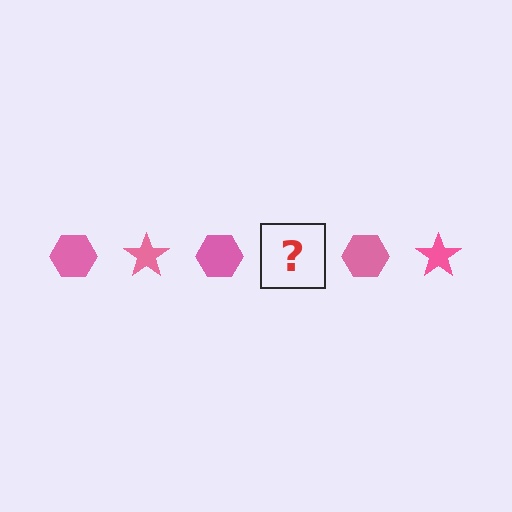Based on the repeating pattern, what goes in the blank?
The blank should be a pink star.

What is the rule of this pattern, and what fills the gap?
The rule is that the pattern cycles through hexagon, star shapes in pink. The gap should be filled with a pink star.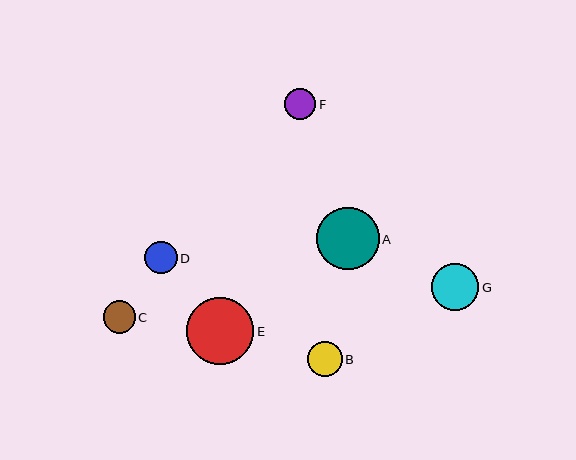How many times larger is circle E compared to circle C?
Circle E is approximately 2.1 times the size of circle C.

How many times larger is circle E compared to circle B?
Circle E is approximately 1.9 times the size of circle B.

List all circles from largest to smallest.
From largest to smallest: E, A, G, B, D, C, F.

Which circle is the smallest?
Circle F is the smallest with a size of approximately 31 pixels.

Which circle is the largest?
Circle E is the largest with a size of approximately 67 pixels.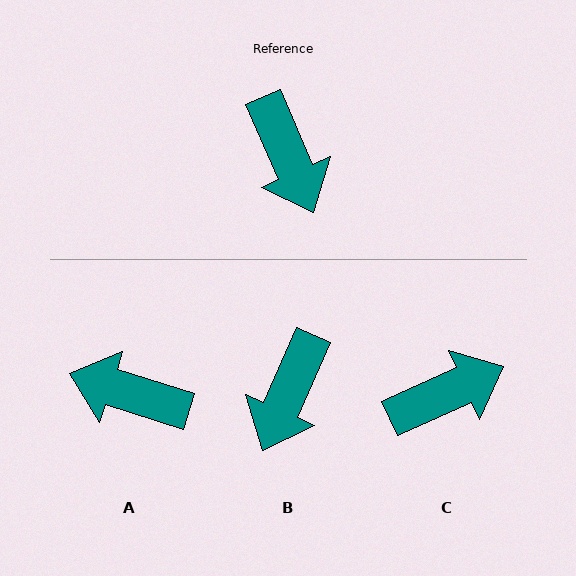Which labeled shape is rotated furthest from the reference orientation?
A, about 131 degrees away.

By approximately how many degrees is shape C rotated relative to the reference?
Approximately 91 degrees counter-clockwise.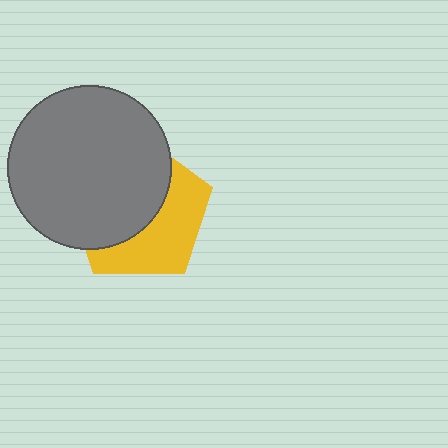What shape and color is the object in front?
The object in front is a gray circle.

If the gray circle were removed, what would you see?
You would see the complete yellow pentagon.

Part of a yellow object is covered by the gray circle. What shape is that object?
It is a pentagon.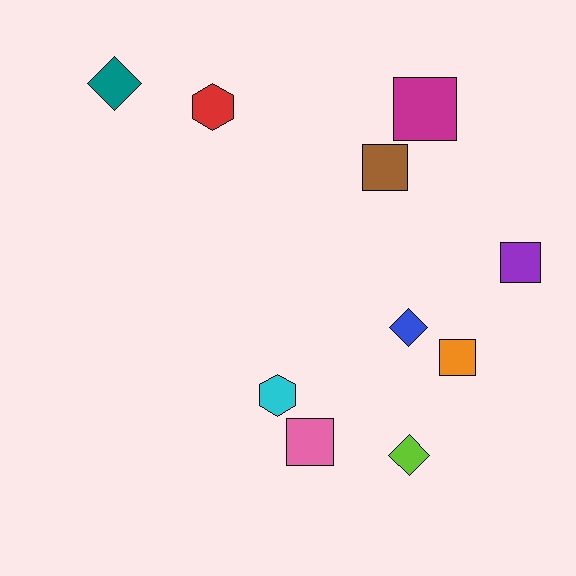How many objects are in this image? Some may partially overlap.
There are 10 objects.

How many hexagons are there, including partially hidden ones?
There are 2 hexagons.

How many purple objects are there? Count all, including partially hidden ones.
There is 1 purple object.